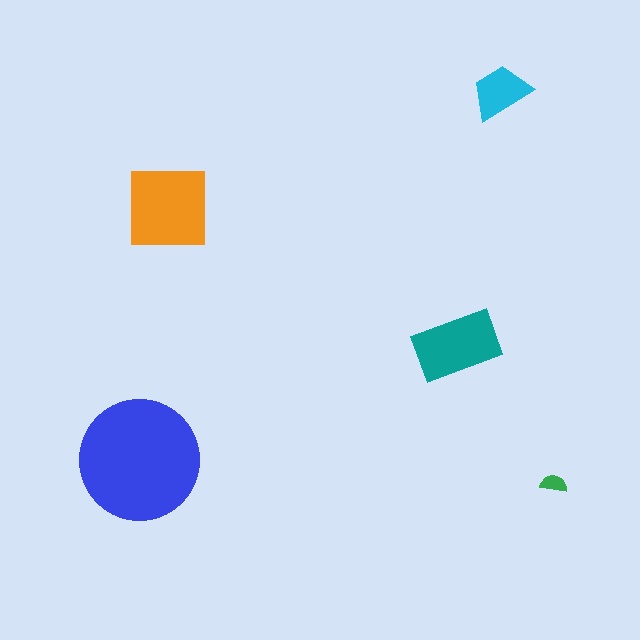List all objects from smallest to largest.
The green semicircle, the cyan trapezoid, the teal rectangle, the orange square, the blue circle.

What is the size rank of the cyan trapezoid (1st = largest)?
4th.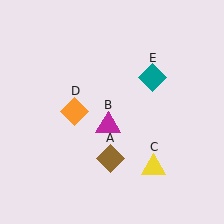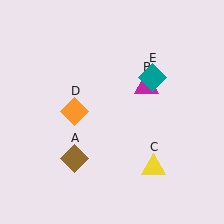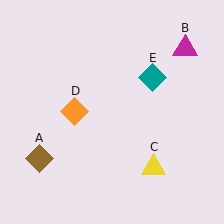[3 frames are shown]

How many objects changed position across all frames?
2 objects changed position: brown diamond (object A), magenta triangle (object B).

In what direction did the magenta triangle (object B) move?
The magenta triangle (object B) moved up and to the right.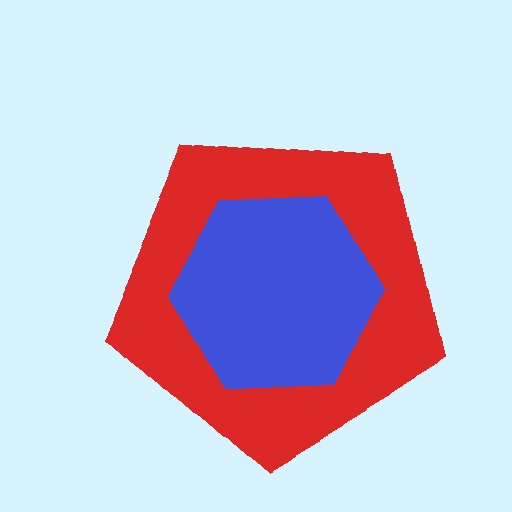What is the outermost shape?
The red pentagon.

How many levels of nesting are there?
2.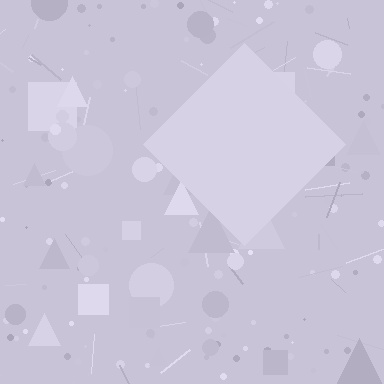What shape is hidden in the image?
A diamond is hidden in the image.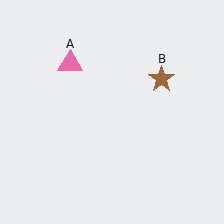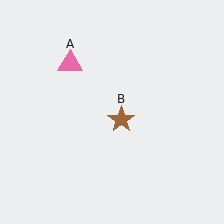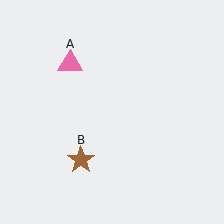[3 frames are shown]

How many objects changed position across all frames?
1 object changed position: brown star (object B).